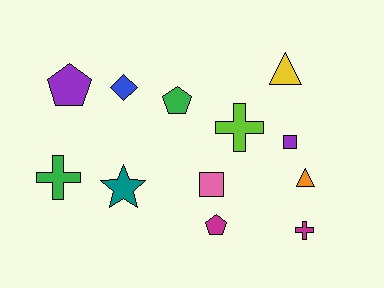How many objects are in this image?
There are 12 objects.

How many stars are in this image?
There is 1 star.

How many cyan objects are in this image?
There are no cyan objects.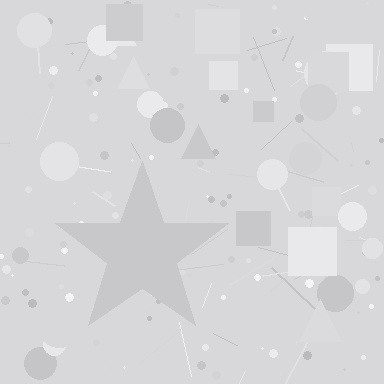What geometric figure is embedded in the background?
A star is embedded in the background.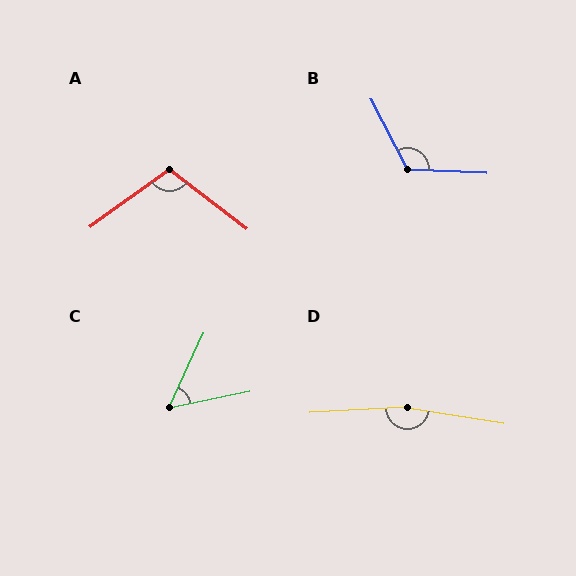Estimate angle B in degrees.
Approximately 120 degrees.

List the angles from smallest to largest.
C (54°), A (106°), B (120°), D (168°).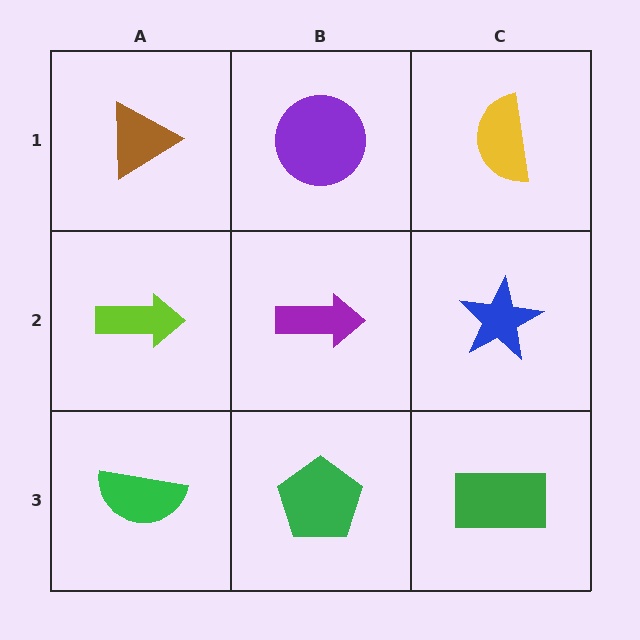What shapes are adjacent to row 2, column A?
A brown triangle (row 1, column A), a green semicircle (row 3, column A), a purple arrow (row 2, column B).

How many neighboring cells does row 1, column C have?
2.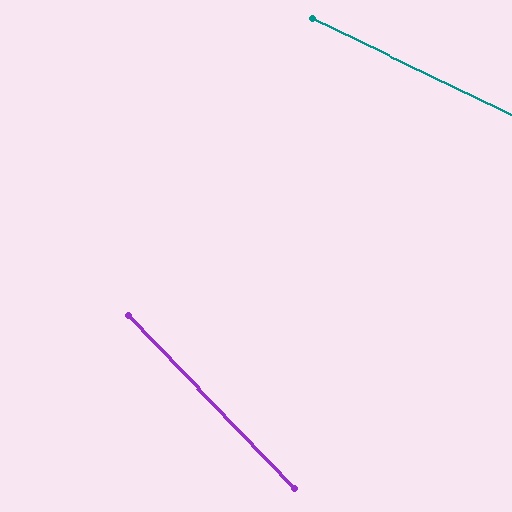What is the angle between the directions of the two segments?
Approximately 20 degrees.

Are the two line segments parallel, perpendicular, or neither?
Neither parallel nor perpendicular — they differ by about 20°.